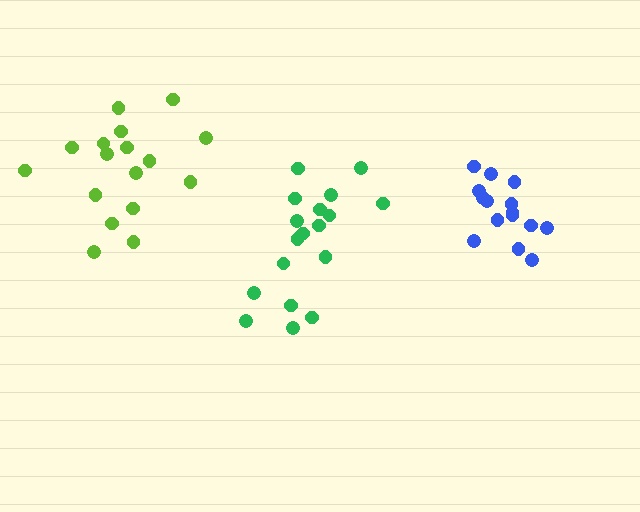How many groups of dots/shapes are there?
There are 3 groups.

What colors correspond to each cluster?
The clusters are colored: green, lime, blue.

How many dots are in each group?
Group 1: 18 dots, Group 2: 17 dots, Group 3: 15 dots (50 total).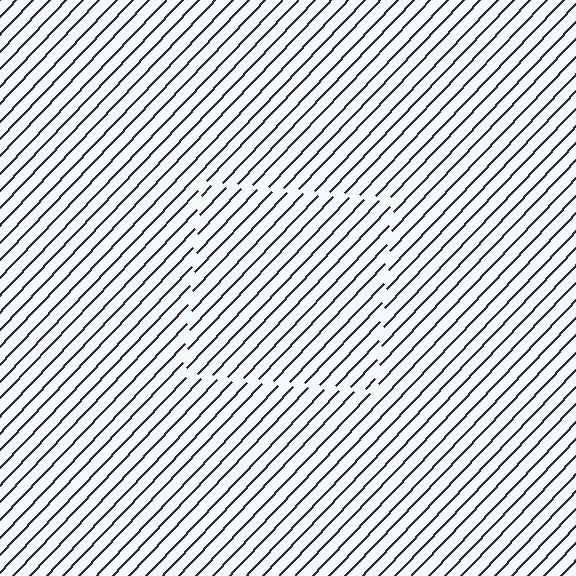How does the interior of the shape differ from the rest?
The interior of the shape contains the same grating, shifted by half a period — the contour is defined by the phase discontinuity where line-ends from the inner and outer gratings abut.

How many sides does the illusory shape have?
4 sides — the line-ends trace a square.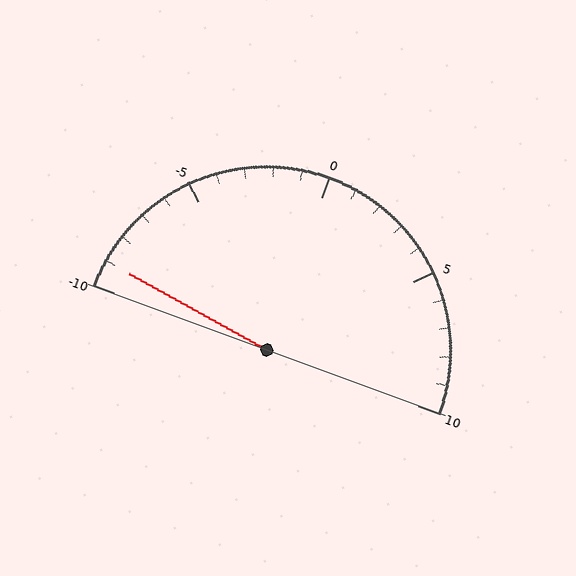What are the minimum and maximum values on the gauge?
The gauge ranges from -10 to 10.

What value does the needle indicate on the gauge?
The needle indicates approximately -9.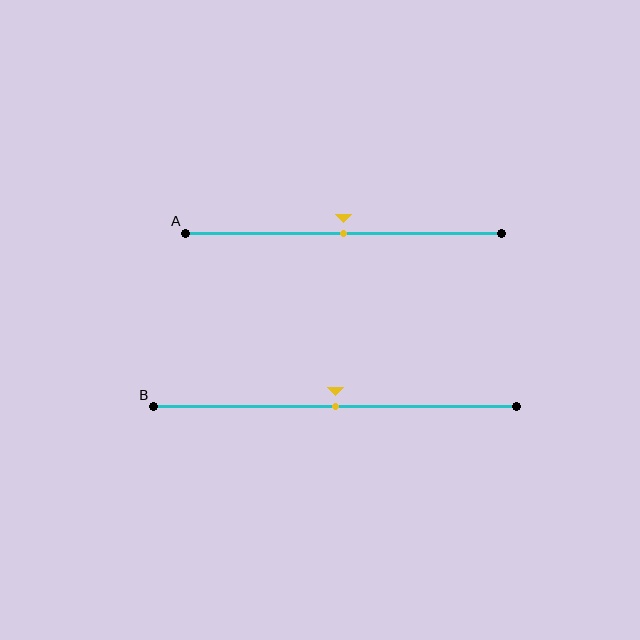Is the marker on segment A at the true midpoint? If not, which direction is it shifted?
Yes, the marker on segment A is at the true midpoint.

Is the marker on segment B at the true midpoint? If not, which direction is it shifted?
Yes, the marker on segment B is at the true midpoint.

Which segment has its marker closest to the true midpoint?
Segment A has its marker closest to the true midpoint.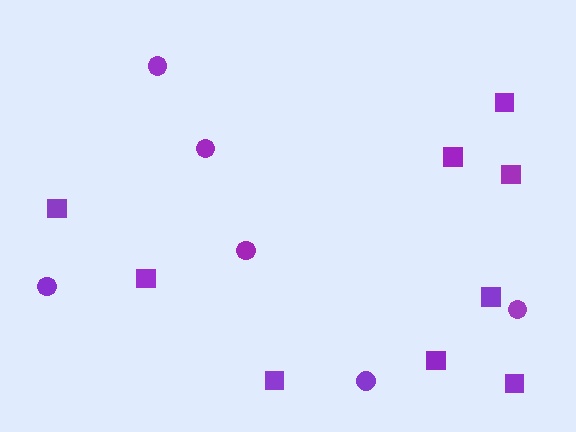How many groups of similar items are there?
There are 2 groups: one group of circles (6) and one group of squares (9).